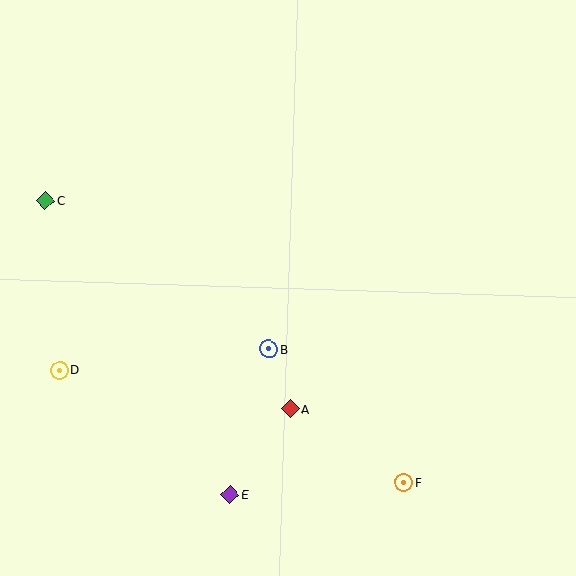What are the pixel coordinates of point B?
Point B is at (269, 349).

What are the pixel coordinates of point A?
Point A is at (291, 409).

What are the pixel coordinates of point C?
Point C is at (45, 201).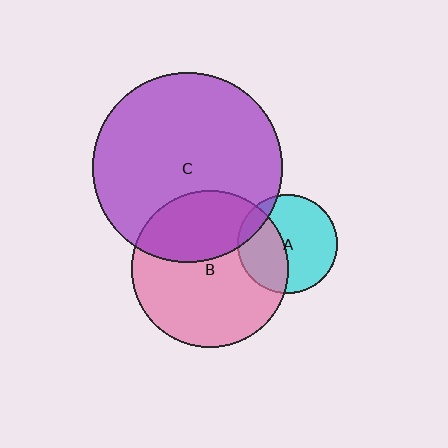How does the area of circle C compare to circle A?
Approximately 3.7 times.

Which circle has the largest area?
Circle C (purple).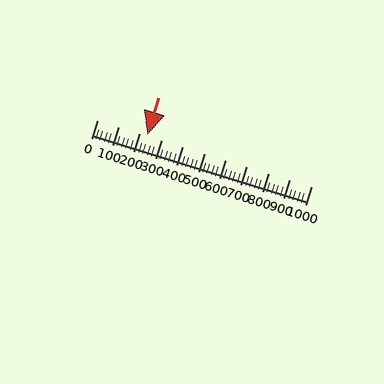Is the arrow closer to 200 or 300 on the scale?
The arrow is closer to 200.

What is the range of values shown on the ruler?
The ruler shows values from 0 to 1000.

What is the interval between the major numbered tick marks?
The major tick marks are spaced 100 units apart.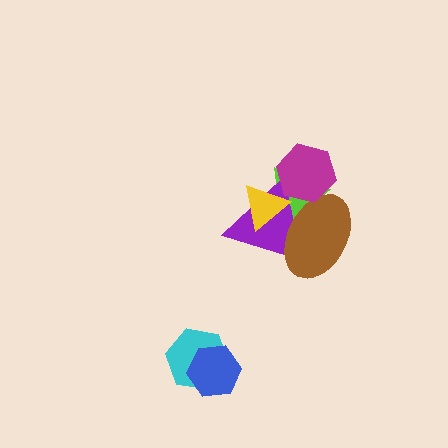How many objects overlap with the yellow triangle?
3 objects overlap with the yellow triangle.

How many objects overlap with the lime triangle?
4 objects overlap with the lime triangle.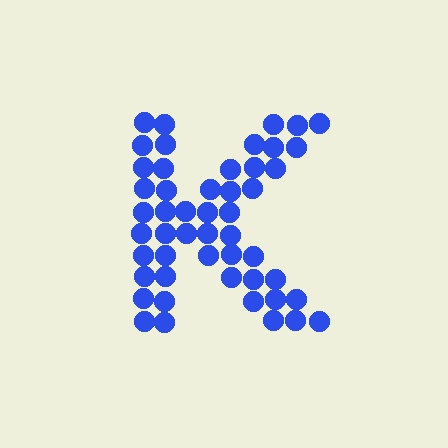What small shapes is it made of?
It is made of small circles.